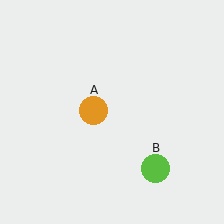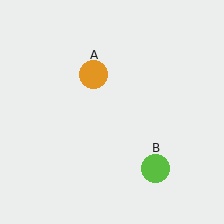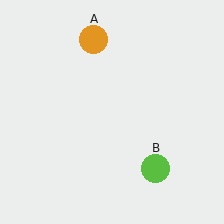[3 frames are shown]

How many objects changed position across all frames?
1 object changed position: orange circle (object A).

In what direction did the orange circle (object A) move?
The orange circle (object A) moved up.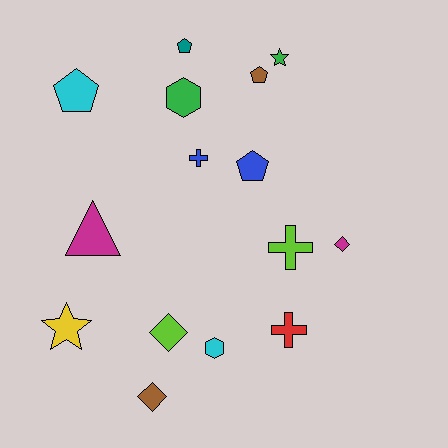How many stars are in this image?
There are 2 stars.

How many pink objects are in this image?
There are no pink objects.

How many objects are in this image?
There are 15 objects.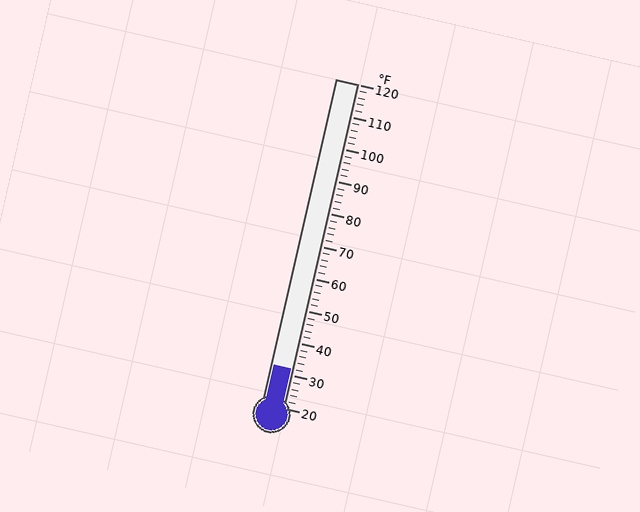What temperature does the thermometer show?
The thermometer shows approximately 32°F.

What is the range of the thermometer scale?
The thermometer scale ranges from 20°F to 120°F.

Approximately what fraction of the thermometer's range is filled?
The thermometer is filled to approximately 10% of its range.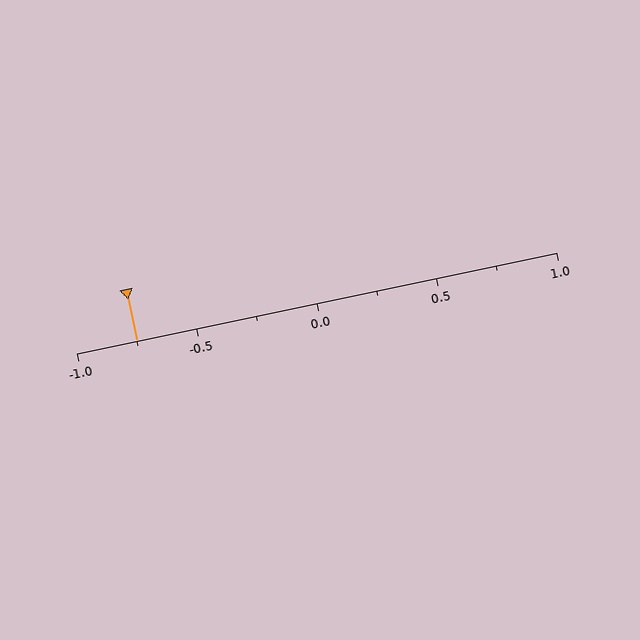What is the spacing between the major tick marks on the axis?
The major ticks are spaced 0.5 apart.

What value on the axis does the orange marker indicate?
The marker indicates approximately -0.75.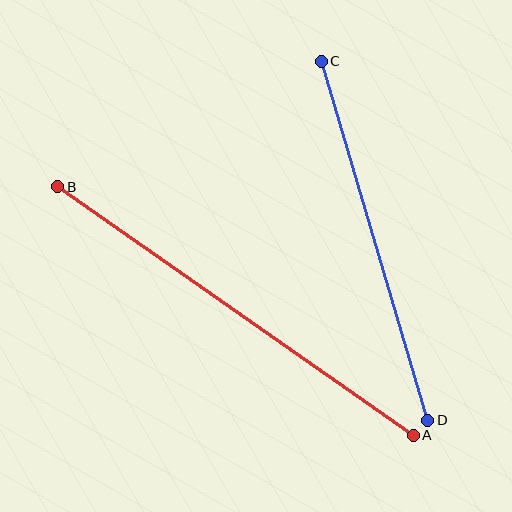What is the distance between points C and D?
The distance is approximately 375 pixels.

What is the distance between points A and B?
The distance is approximately 433 pixels.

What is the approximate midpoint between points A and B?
The midpoint is at approximately (236, 311) pixels.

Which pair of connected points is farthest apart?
Points A and B are farthest apart.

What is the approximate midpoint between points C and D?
The midpoint is at approximately (374, 241) pixels.